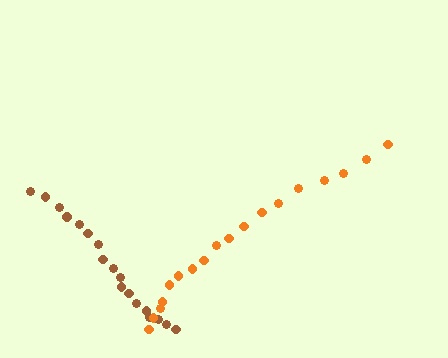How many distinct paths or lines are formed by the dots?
There are 2 distinct paths.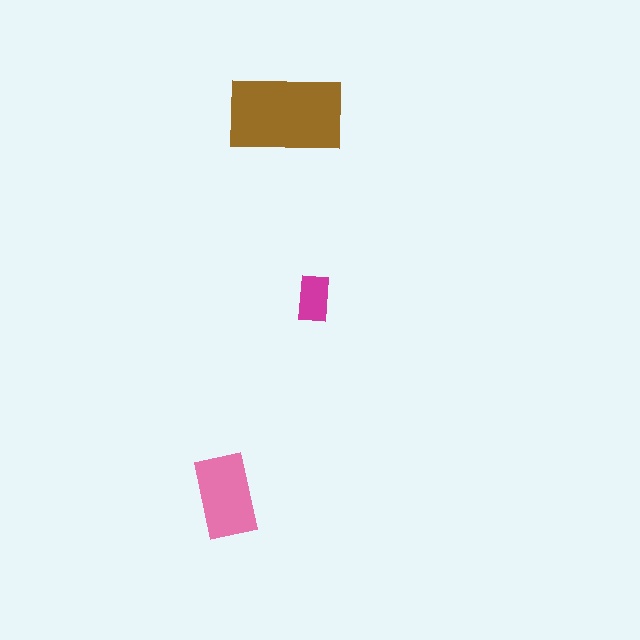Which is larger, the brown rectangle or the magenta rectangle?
The brown one.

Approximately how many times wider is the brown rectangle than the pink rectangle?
About 1.5 times wider.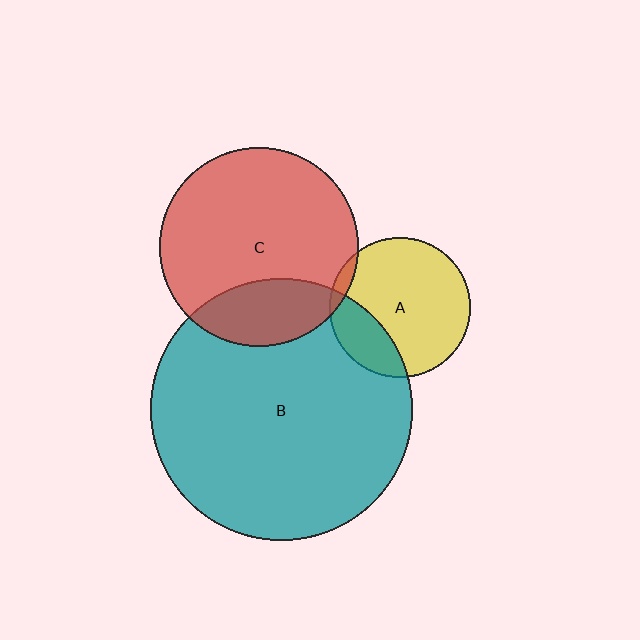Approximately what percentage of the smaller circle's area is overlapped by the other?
Approximately 25%.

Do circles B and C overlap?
Yes.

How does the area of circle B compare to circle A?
Approximately 3.5 times.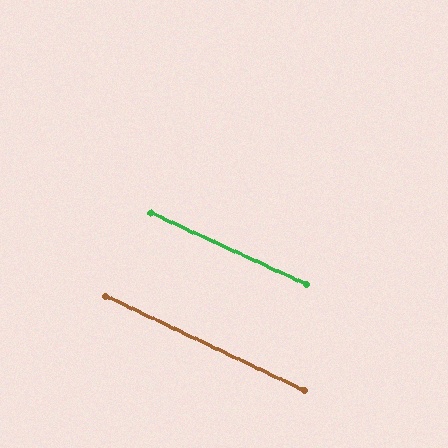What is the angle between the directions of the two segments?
Approximately 1 degree.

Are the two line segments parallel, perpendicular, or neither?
Parallel — their directions differ by only 0.7°.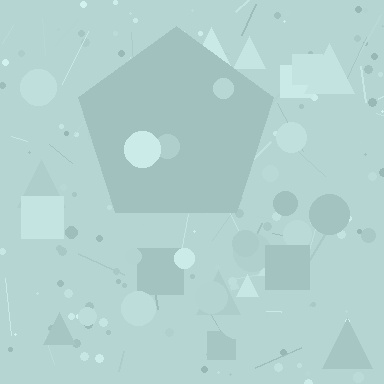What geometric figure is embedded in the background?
A pentagon is embedded in the background.